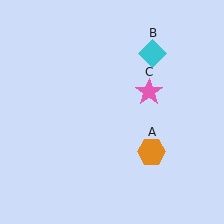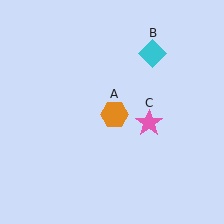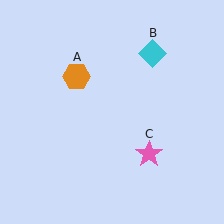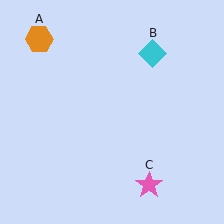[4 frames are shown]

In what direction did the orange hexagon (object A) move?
The orange hexagon (object A) moved up and to the left.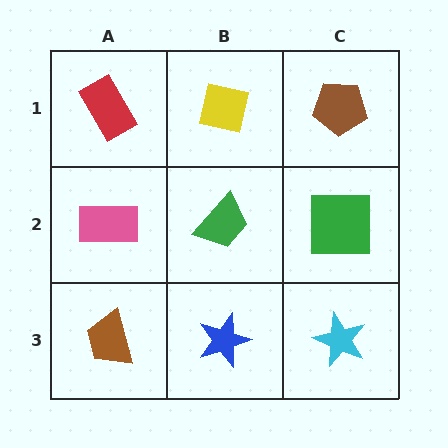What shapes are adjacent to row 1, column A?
A pink rectangle (row 2, column A), a yellow square (row 1, column B).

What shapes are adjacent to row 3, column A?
A pink rectangle (row 2, column A), a blue star (row 3, column B).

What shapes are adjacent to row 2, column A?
A red rectangle (row 1, column A), a brown trapezoid (row 3, column A), a green trapezoid (row 2, column B).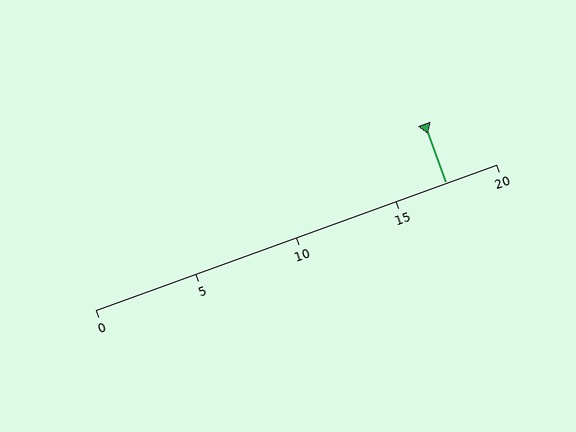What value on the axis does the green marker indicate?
The marker indicates approximately 17.5.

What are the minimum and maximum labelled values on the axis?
The axis runs from 0 to 20.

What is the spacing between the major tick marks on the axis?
The major ticks are spaced 5 apart.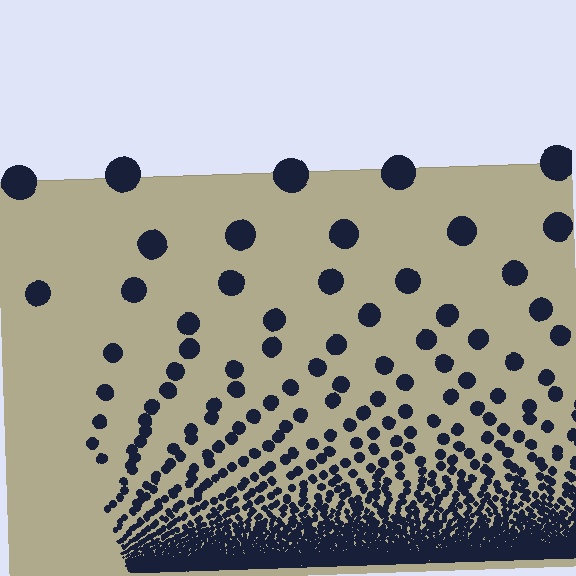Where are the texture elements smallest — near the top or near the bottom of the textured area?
Near the bottom.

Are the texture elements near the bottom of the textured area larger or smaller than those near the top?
Smaller. The gradient is inverted — elements near the bottom are smaller and denser.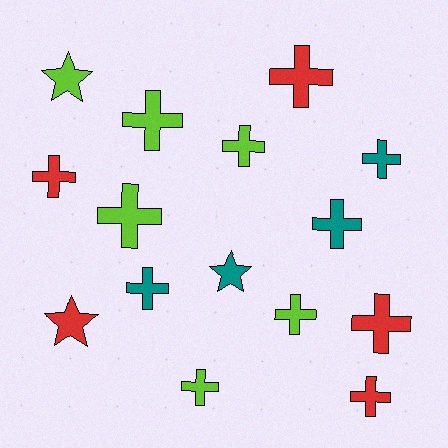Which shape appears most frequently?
Cross, with 12 objects.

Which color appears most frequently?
Lime, with 6 objects.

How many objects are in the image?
There are 15 objects.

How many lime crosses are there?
There are 5 lime crosses.